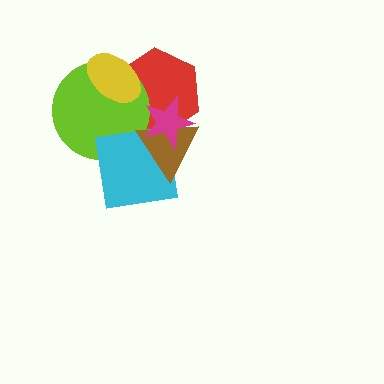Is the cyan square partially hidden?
Yes, it is partially covered by another shape.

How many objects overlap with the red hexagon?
4 objects overlap with the red hexagon.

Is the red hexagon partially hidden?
Yes, it is partially covered by another shape.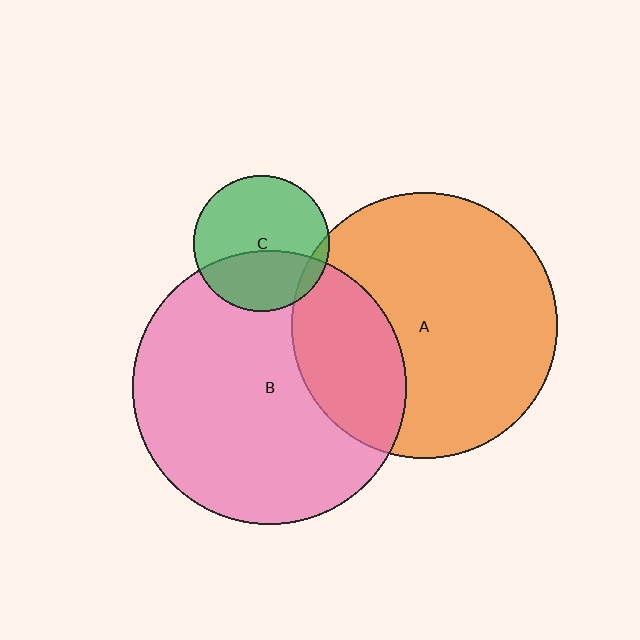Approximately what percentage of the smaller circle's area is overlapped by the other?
Approximately 5%.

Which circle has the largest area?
Circle B (pink).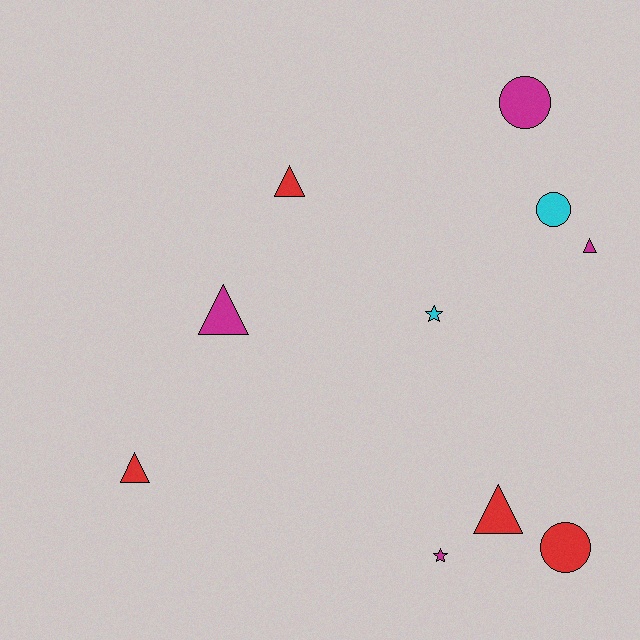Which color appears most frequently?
Magenta, with 4 objects.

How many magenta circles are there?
There is 1 magenta circle.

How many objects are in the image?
There are 10 objects.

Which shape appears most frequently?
Triangle, with 5 objects.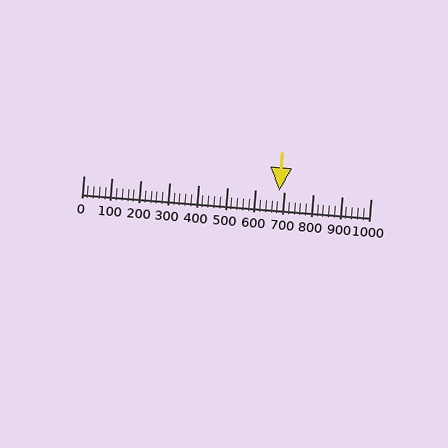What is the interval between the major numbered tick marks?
The major tick marks are spaced 100 units apart.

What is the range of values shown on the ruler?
The ruler shows values from 0 to 1000.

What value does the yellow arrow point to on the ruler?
The yellow arrow points to approximately 682.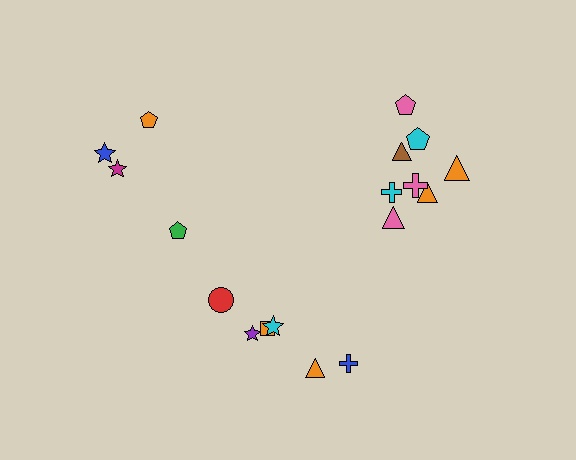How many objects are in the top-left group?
There are 4 objects.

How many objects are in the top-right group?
There are 8 objects.